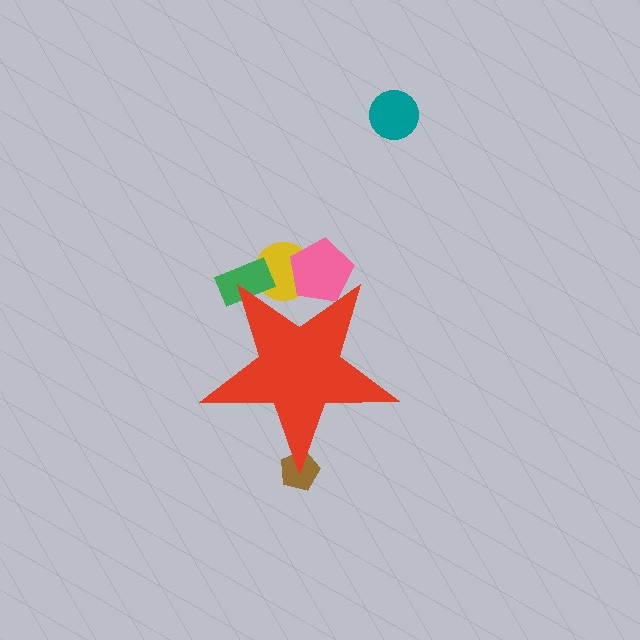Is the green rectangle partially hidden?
Yes, the green rectangle is partially hidden behind the red star.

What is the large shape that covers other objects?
A red star.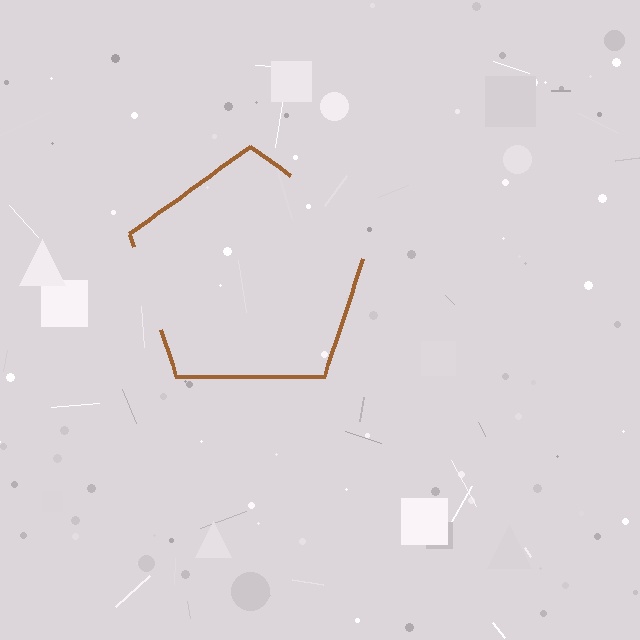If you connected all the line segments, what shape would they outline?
They would outline a pentagon.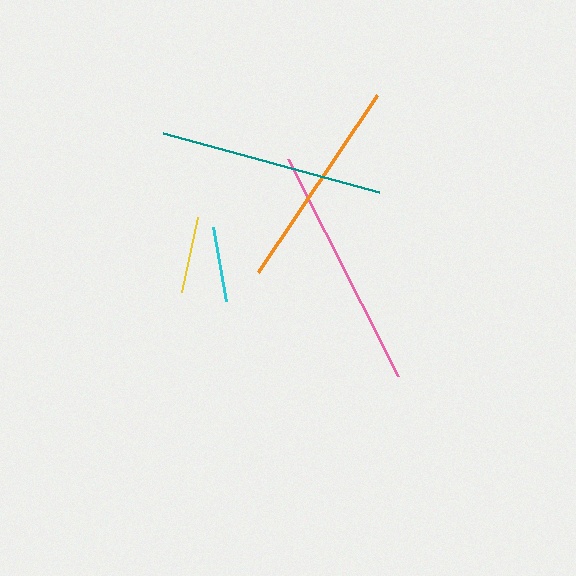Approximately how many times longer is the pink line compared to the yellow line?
The pink line is approximately 3.2 times the length of the yellow line.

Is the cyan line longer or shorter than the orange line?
The orange line is longer than the cyan line.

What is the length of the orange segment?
The orange segment is approximately 214 pixels long.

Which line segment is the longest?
The pink line is the longest at approximately 244 pixels.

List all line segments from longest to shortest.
From longest to shortest: pink, teal, orange, yellow, cyan.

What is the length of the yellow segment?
The yellow segment is approximately 77 pixels long.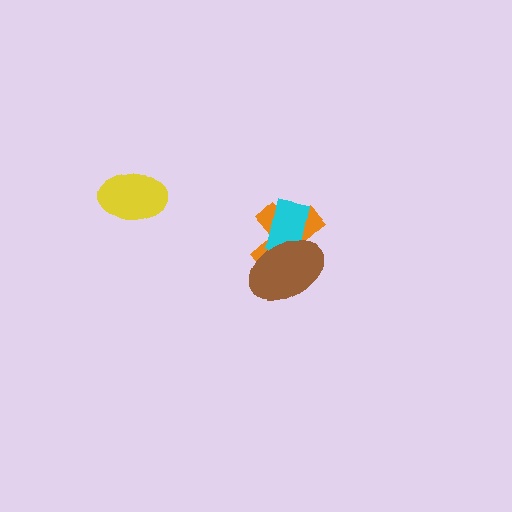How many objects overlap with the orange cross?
2 objects overlap with the orange cross.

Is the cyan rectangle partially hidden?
Yes, it is partially covered by another shape.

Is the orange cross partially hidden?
Yes, it is partially covered by another shape.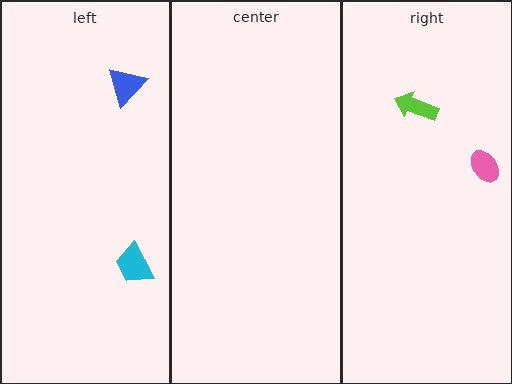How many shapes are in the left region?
2.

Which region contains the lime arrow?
The right region.